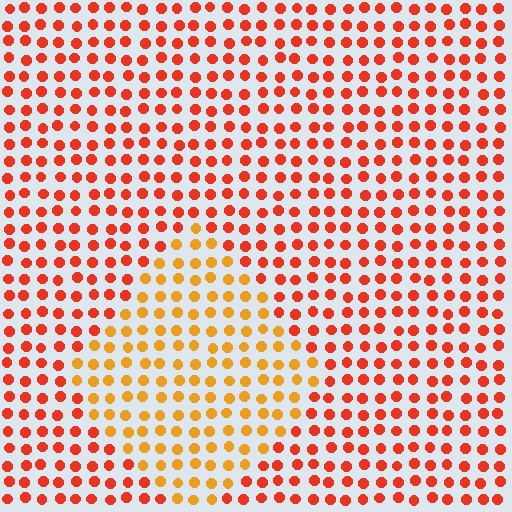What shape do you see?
I see a diamond.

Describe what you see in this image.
The image is filled with small red elements in a uniform arrangement. A diamond-shaped region is visible where the elements are tinted to a slightly different hue, forming a subtle color boundary.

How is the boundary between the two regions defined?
The boundary is defined purely by a slight shift in hue (about 32 degrees). Spacing, size, and orientation are identical on both sides.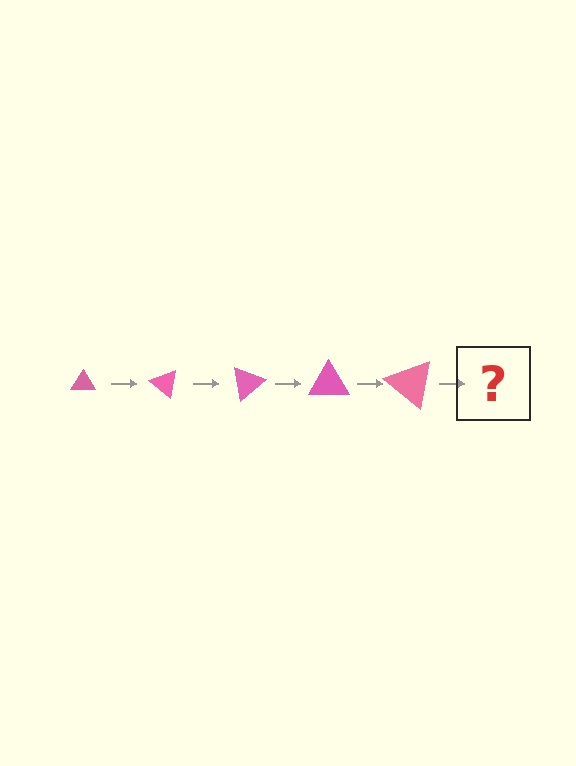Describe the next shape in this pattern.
It should be a triangle, larger than the previous one and rotated 200 degrees from the start.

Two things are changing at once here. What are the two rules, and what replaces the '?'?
The two rules are that the triangle grows larger each step and it rotates 40 degrees each step. The '?' should be a triangle, larger than the previous one and rotated 200 degrees from the start.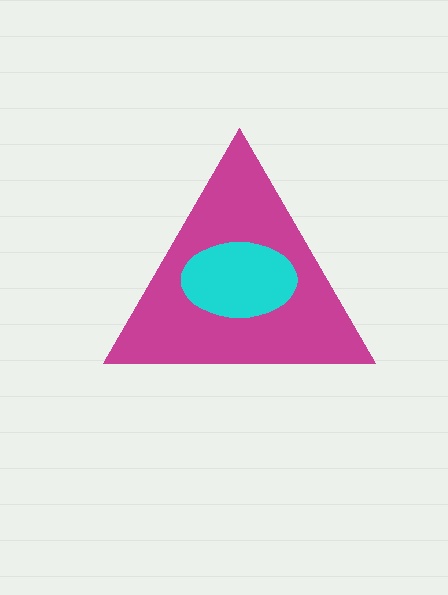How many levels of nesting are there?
2.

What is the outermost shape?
The magenta triangle.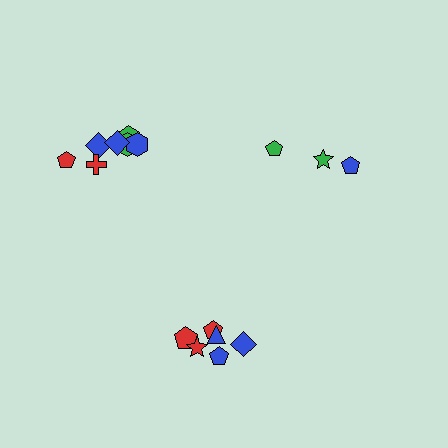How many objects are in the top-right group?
There are 3 objects.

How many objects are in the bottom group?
There are 6 objects.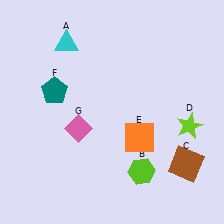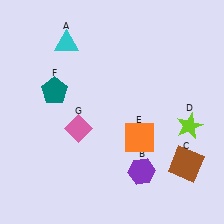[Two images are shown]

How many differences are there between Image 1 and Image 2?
There is 1 difference between the two images.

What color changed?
The hexagon (B) changed from lime in Image 1 to purple in Image 2.